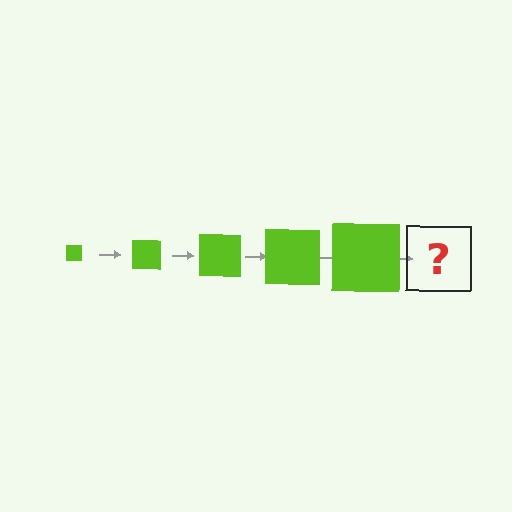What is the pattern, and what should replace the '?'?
The pattern is that the square gets progressively larger each step. The '?' should be a lime square, larger than the previous one.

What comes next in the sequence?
The next element should be a lime square, larger than the previous one.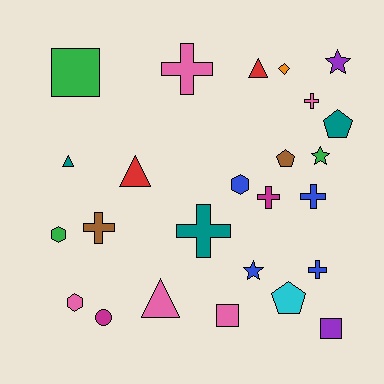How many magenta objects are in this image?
There are 2 magenta objects.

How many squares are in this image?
There are 3 squares.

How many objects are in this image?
There are 25 objects.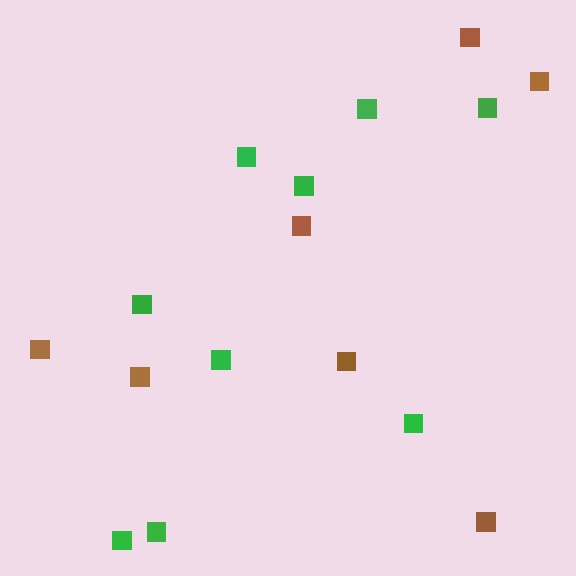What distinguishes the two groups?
There are 2 groups: one group of brown squares (7) and one group of green squares (9).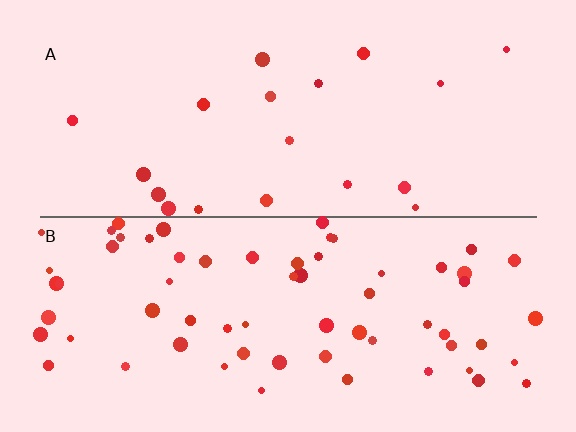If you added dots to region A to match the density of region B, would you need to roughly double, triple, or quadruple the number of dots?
Approximately triple.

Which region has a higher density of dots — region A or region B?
B (the bottom).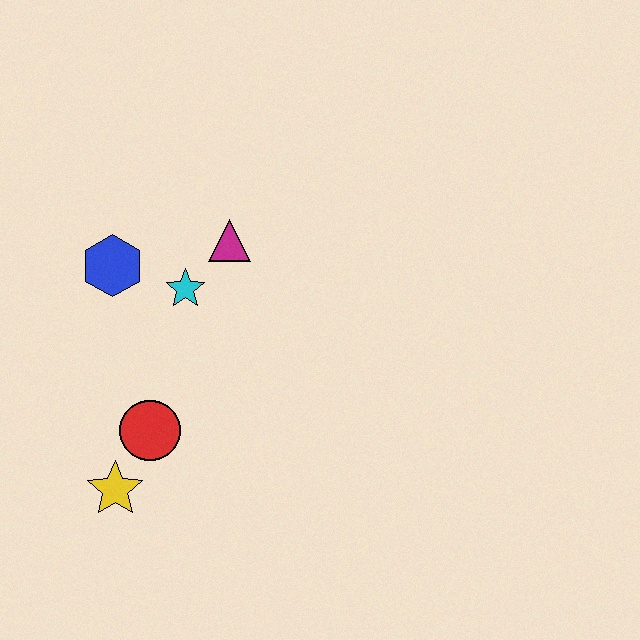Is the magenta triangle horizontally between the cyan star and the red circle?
No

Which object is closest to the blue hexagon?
The cyan star is closest to the blue hexagon.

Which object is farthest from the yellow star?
The magenta triangle is farthest from the yellow star.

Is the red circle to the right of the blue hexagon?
Yes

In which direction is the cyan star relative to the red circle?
The cyan star is above the red circle.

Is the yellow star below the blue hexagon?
Yes